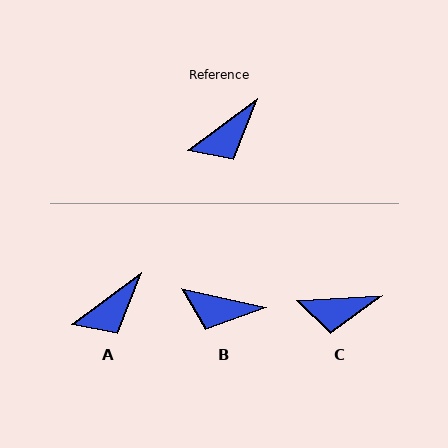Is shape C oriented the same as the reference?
No, it is off by about 33 degrees.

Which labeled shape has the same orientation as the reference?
A.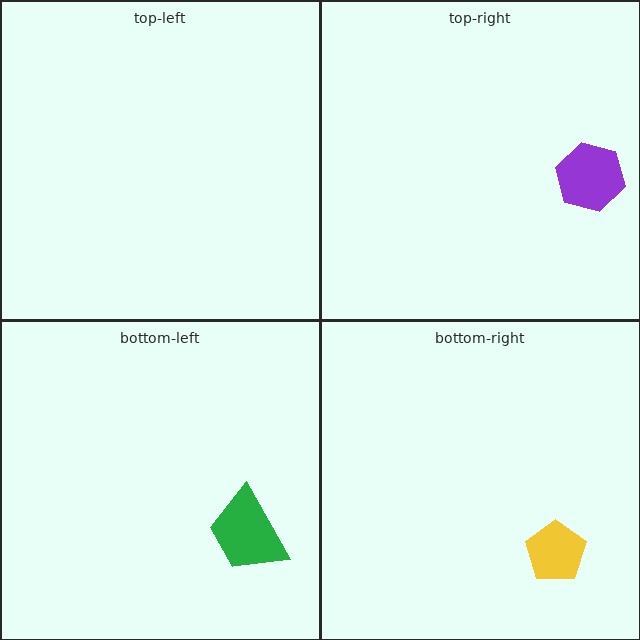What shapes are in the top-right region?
The purple hexagon.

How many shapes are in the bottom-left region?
1.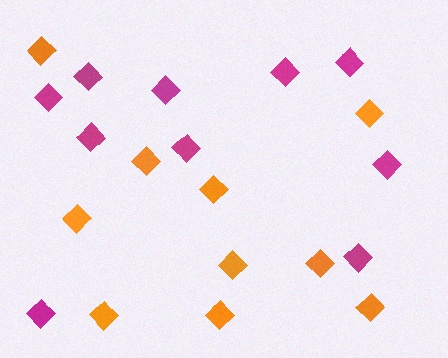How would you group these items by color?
There are 2 groups: one group of orange diamonds (10) and one group of magenta diamonds (10).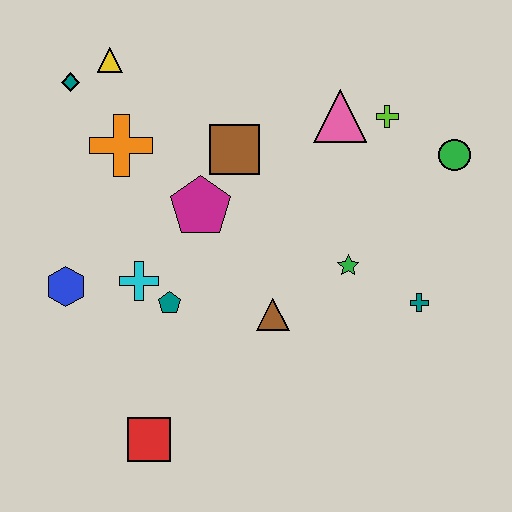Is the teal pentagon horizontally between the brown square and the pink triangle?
No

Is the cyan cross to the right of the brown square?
No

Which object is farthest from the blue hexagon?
The green circle is farthest from the blue hexagon.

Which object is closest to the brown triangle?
The green star is closest to the brown triangle.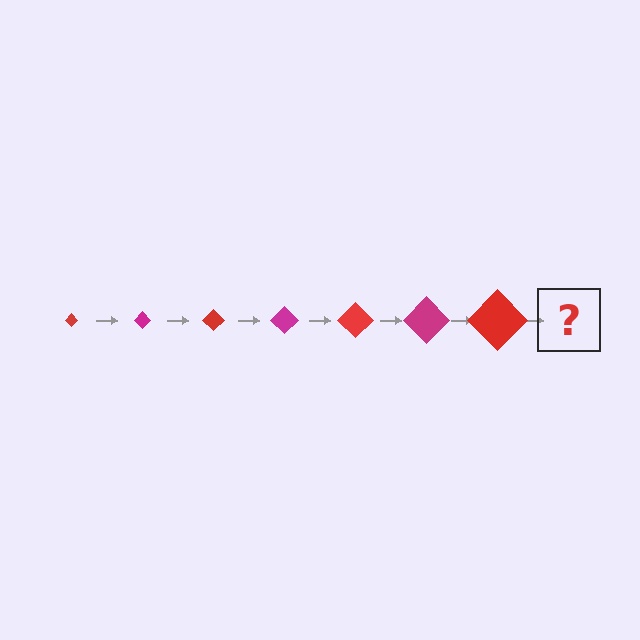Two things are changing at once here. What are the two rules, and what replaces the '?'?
The two rules are that the diamond grows larger each step and the color cycles through red and magenta. The '?' should be a magenta diamond, larger than the previous one.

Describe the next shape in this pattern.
It should be a magenta diamond, larger than the previous one.